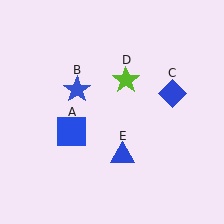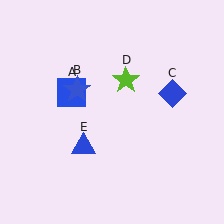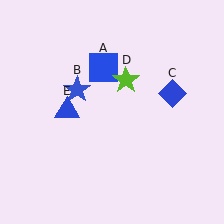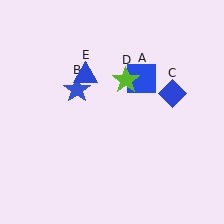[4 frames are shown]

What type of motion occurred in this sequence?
The blue square (object A), blue triangle (object E) rotated clockwise around the center of the scene.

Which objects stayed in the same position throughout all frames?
Blue star (object B) and blue diamond (object C) and lime star (object D) remained stationary.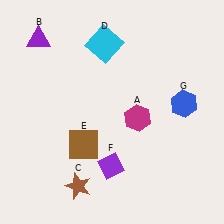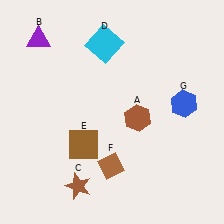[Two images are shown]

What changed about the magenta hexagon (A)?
In Image 1, A is magenta. In Image 2, it changed to brown.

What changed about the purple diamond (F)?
In Image 1, F is purple. In Image 2, it changed to brown.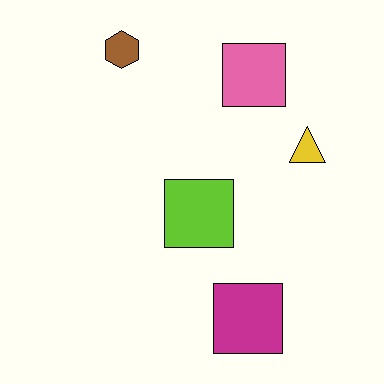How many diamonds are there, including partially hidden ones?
There are no diamonds.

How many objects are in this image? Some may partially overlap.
There are 5 objects.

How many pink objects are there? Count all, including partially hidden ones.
There is 1 pink object.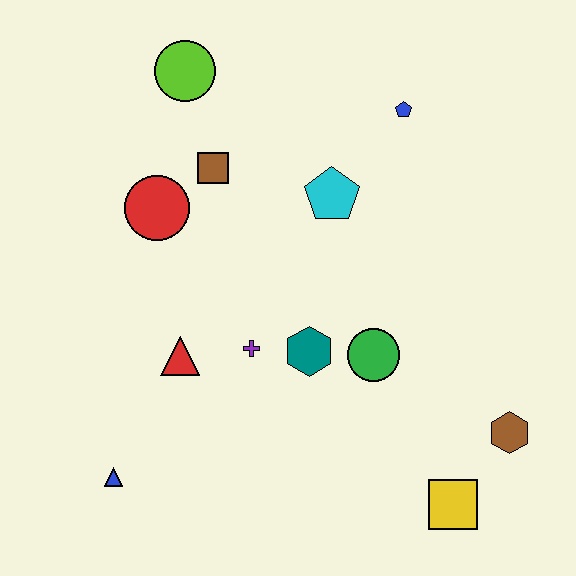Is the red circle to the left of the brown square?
Yes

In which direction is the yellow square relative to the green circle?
The yellow square is below the green circle.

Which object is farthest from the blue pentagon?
The blue triangle is farthest from the blue pentagon.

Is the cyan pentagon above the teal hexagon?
Yes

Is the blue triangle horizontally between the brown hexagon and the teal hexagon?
No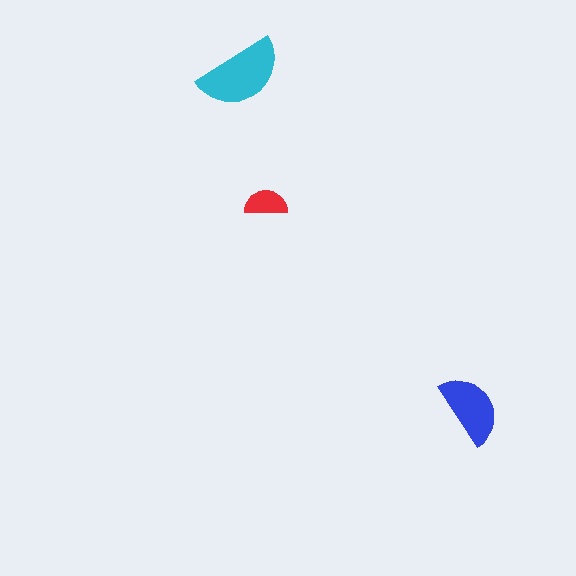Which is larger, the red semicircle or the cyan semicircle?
The cyan one.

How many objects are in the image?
There are 3 objects in the image.